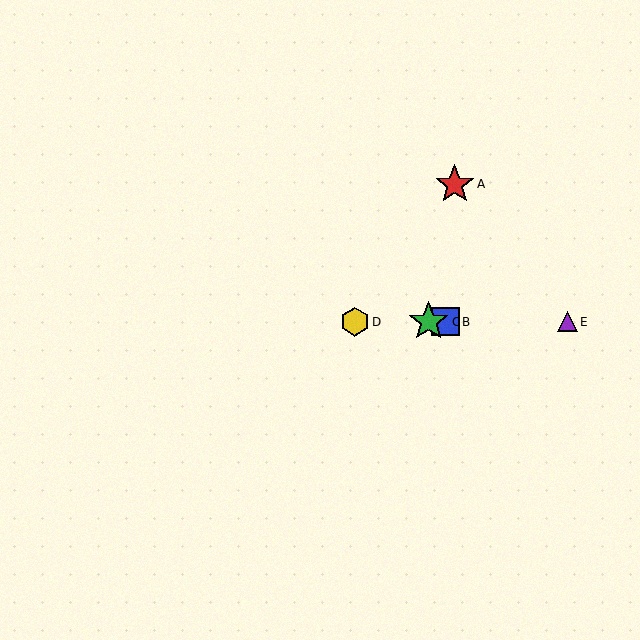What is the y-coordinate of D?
Object D is at y≈322.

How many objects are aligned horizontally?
4 objects (B, C, D, E) are aligned horizontally.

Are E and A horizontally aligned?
No, E is at y≈322 and A is at y≈184.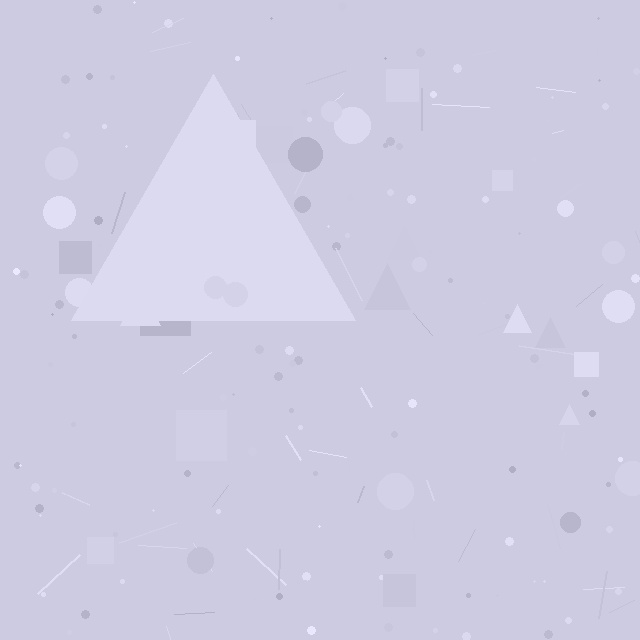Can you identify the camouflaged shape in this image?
The camouflaged shape is a triangle.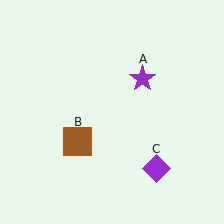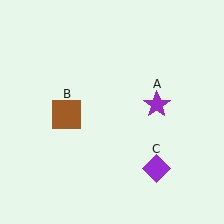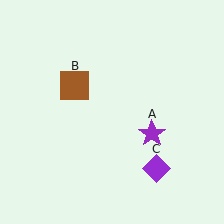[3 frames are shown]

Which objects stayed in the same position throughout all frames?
Purple diamond (object C) remained stationary.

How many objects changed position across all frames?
2 objects changed position: purple star (object A), brown square (object B).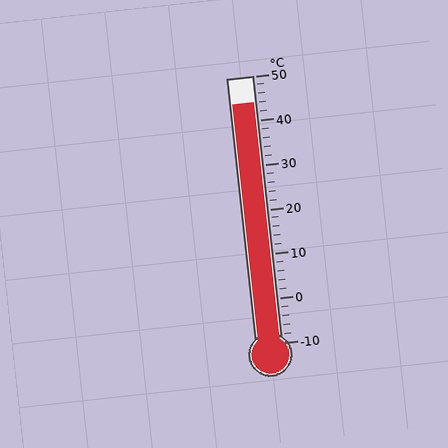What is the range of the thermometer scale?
The thermometer scale ranges from -10°C to 50°C.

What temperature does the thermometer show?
The thermometer shows approximately 44°C.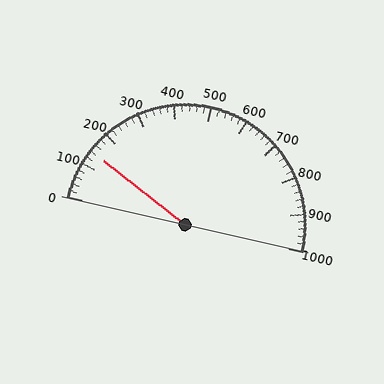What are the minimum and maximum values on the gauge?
The gauge ranges from 0 to 1000.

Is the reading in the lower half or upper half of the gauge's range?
The reading is in the lower half of the range (0 to 1000).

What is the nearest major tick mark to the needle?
The nearest major tick mark is 100.